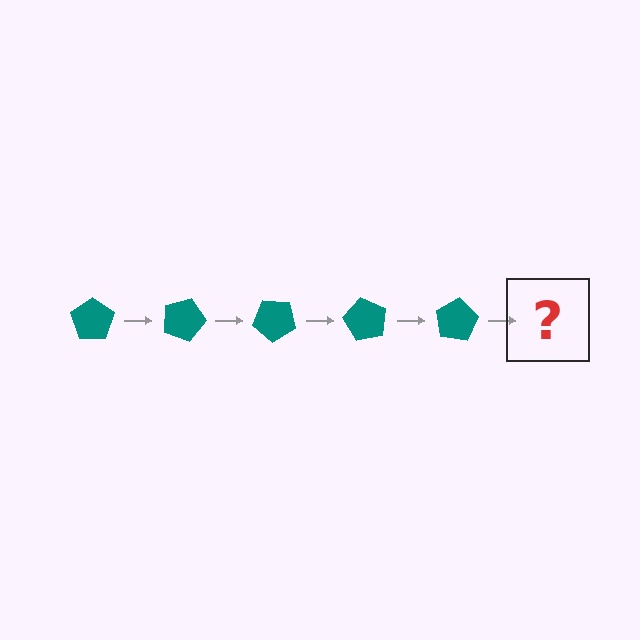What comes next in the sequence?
The next element should be a teal pentagon rotated 100 degrees.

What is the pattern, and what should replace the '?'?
The pattern is that the pentagon rotates 20 degrees each step. The '?' should be a teal pentagon rotated 100 degrees.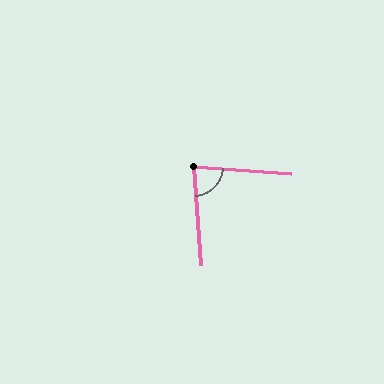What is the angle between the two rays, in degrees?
Approximately 82 degrees.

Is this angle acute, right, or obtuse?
It is acute.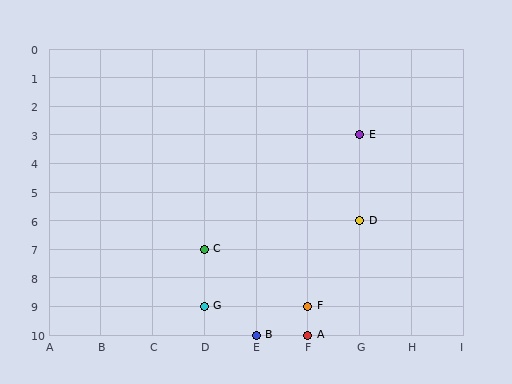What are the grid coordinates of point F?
Point F is at grid coordinates (F, 9).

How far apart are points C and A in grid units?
Points C and A are 2 columns and 3 rows apart (about 3.6 grid units diagonally).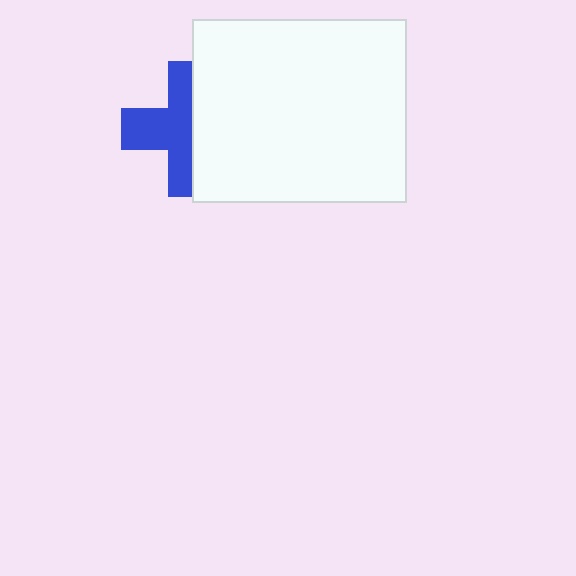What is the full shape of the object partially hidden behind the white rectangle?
The partially hidden object is a blue cross.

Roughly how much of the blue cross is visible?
About half of it is visible (roughly 54%).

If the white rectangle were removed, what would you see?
You would see the complete blue cross.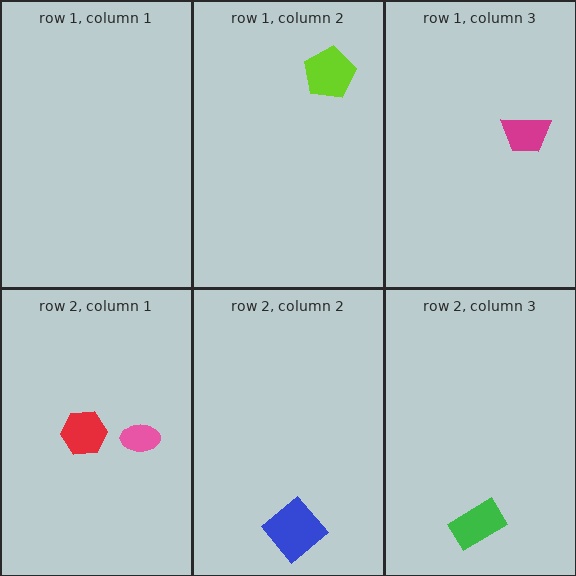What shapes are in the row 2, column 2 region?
The blue diamond.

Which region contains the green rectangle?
The row 2, column 3 region.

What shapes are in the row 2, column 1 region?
The pink ellipse, the red hexagon.